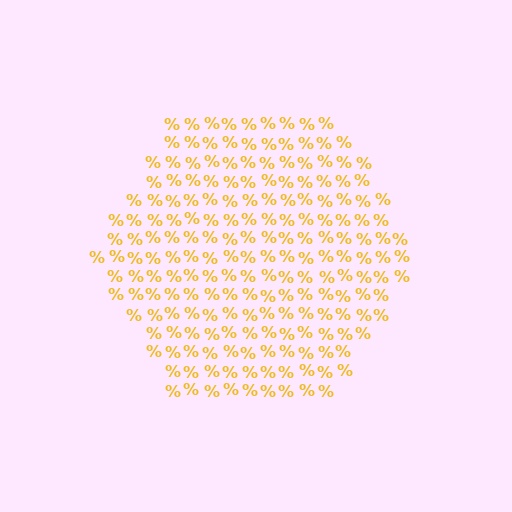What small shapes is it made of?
It is made of small percent signs.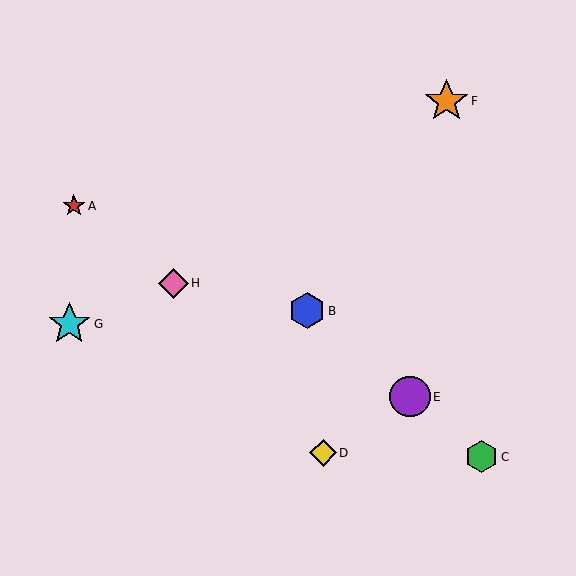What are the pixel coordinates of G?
Object G is at (69, 324).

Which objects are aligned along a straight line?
Objects B, C, E are aligned along a straight line.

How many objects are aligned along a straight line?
3 objects (B, C, E) are aligned along a straight line.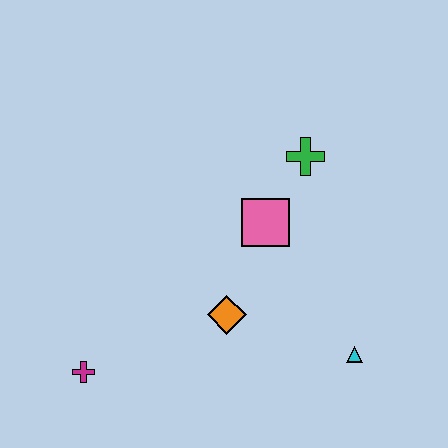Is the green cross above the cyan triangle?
Yes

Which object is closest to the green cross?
The pink square is closest to the green cross.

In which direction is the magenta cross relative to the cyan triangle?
The magenta cross is to the left of the cyan triangle.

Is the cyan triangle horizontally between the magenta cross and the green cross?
No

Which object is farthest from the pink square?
The magenta cross is farthest from the pink square.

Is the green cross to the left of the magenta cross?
No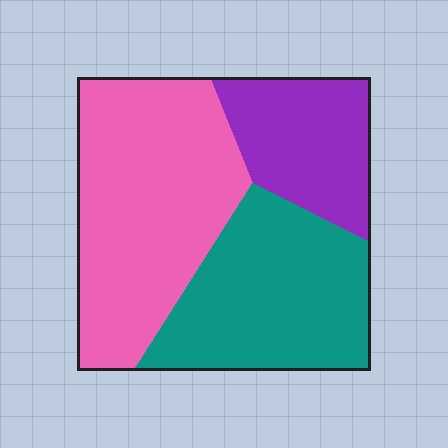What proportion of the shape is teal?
Teal covers about 35% of the shape.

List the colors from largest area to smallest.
From largest to smallest: pink, teal, purple.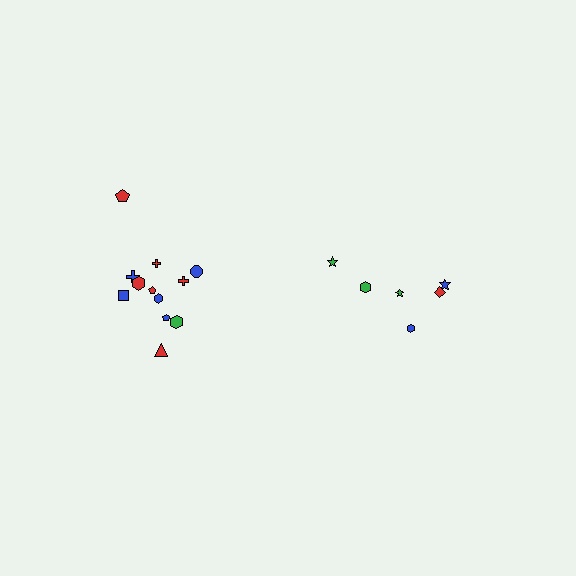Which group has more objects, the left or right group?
The left group.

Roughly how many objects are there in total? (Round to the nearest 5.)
Roughly 20 objects in total.